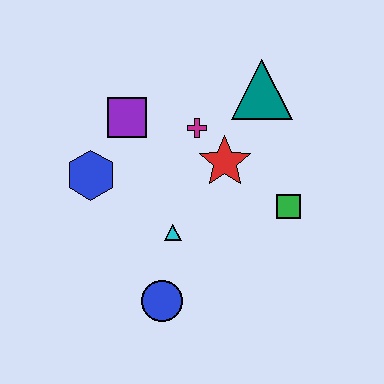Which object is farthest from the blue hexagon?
The green square is farthest from the blue hexagon.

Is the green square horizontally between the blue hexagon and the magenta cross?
No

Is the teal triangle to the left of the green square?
Yes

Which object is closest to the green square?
The red star is closest to the green square.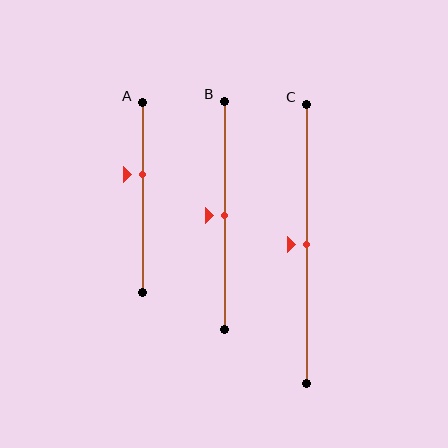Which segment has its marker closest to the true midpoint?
Segment B has its marker closest to the true midpoint.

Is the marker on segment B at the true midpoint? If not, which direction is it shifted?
Yes, the marker on segment B is at the true midpoint.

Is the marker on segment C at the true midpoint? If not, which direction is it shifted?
Yes, the marker on segment C is at the true midpoint.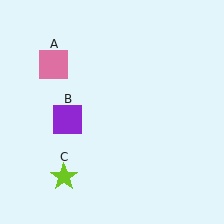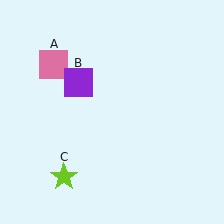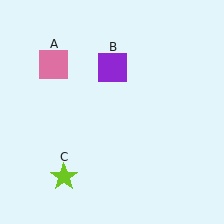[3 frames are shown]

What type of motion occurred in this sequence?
The purple square (object B) rotated clockwise around the center of the scene.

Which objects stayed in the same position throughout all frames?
Pink square (object A) and lime star (object C) remained stationary.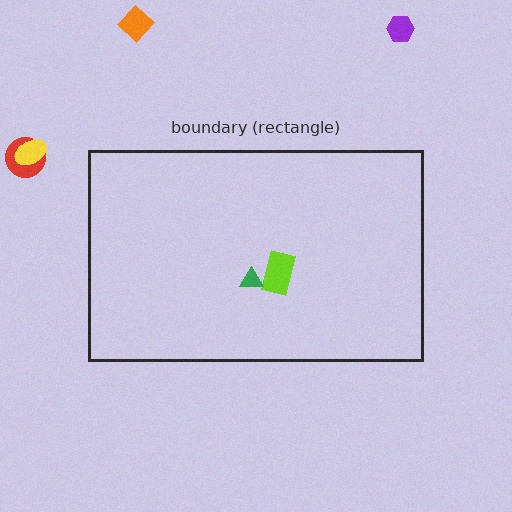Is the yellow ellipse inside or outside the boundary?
Outside.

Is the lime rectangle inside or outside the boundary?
Inside.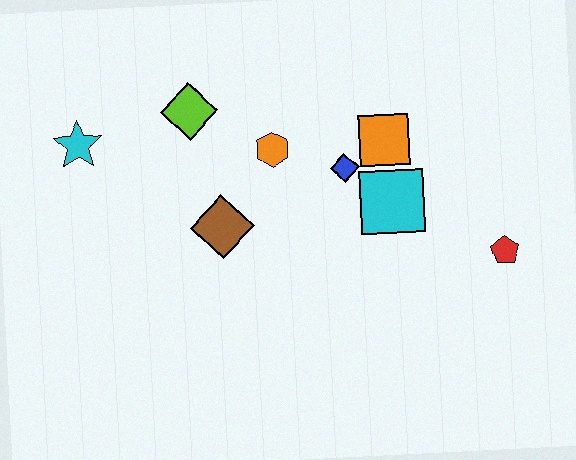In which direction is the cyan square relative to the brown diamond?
The cyan square is to the right of the brown diamond.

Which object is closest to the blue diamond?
The orange square is closest to the blue diamond.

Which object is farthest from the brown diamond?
The red pentagon is farthest from the brown diamond.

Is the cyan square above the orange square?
No